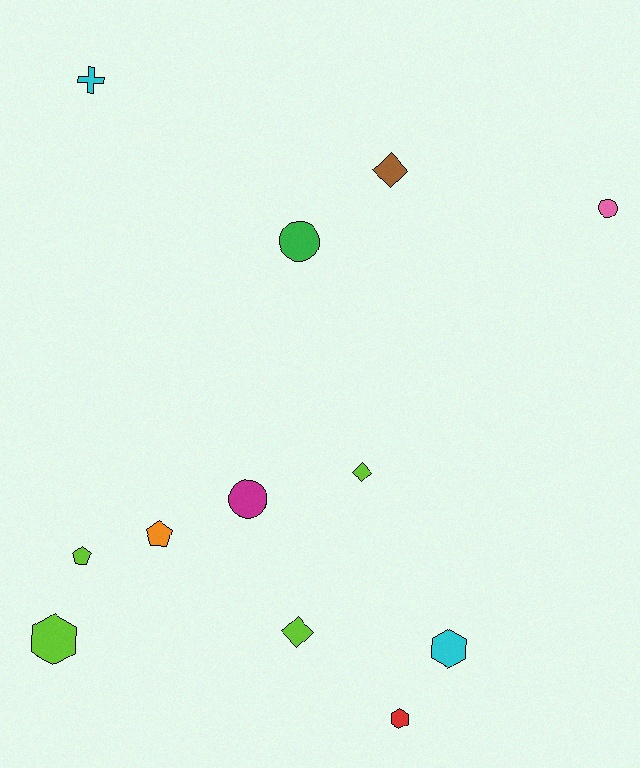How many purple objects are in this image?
There are no purple objects.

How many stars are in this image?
There are no stars.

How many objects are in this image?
There are 12 objects.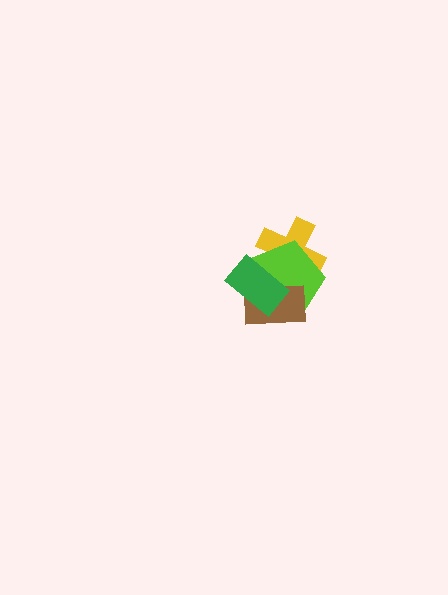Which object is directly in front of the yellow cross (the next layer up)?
The lime pentagon is directly in front of the yellow cross.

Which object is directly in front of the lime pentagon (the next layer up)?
The brown rectangle is directly in front of the lime pentagon.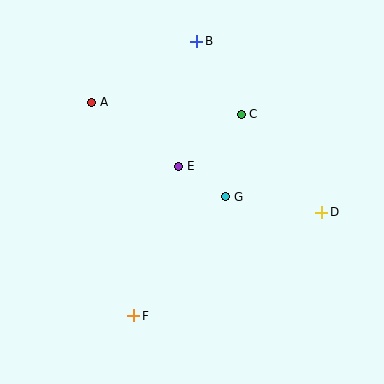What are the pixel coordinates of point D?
Point D is at (322, 212).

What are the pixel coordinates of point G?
Point G is at (226, 197).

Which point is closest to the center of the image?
Point E at (179, 166) is closest to the center.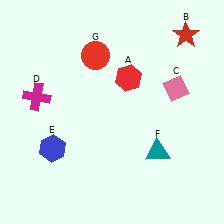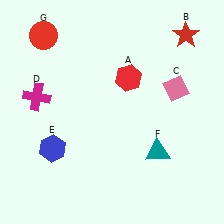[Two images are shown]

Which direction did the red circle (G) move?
The red circle (G) moved left.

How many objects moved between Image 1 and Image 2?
1 object moved between the two images.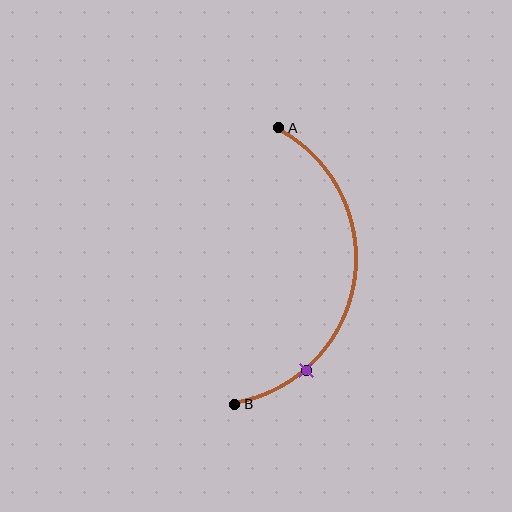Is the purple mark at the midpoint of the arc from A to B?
No. The purple mark lies on the arc but is closer to endpoint B. The arc midpoint would be at the point on the curve equidistant along the arc from both A and B.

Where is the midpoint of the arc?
The arc midpoint is the point on the curve farthest from the straight line joining A and B. It sits to the right of that line.